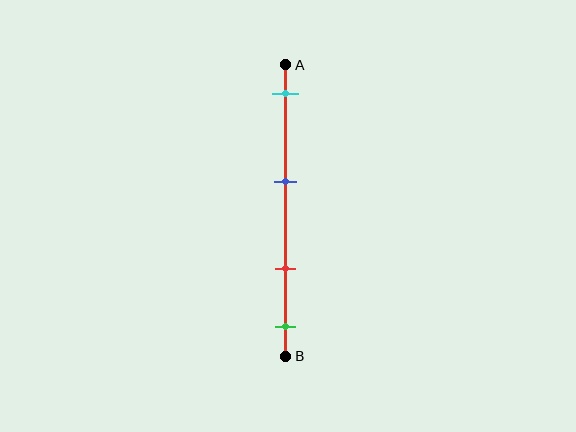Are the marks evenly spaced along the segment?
No, the marks are not evenly spaced.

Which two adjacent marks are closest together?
The red and green marks are the closest adjacent pair.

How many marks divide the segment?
There are 4 marks dividing the segment.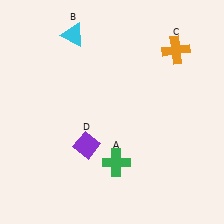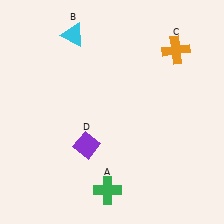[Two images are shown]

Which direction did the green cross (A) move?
The green cross (A) moved down.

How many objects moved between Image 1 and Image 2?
1 object moved between the two images.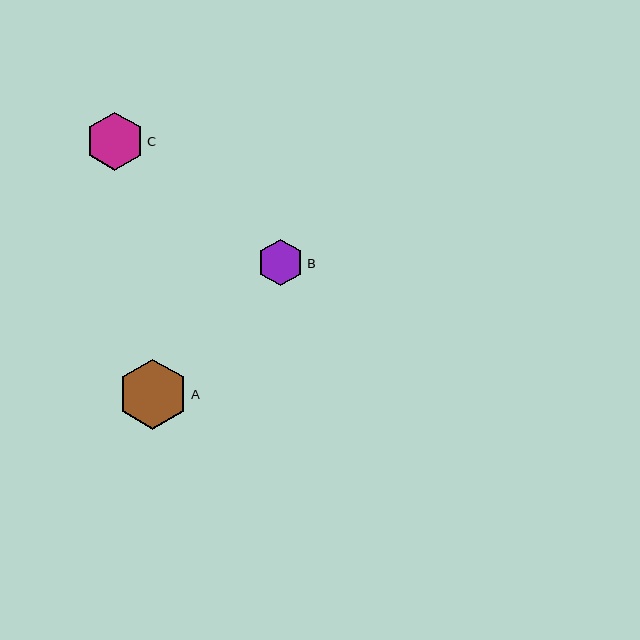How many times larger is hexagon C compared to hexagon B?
Hexagon C is approximately 1.2 times the size of hexagon B.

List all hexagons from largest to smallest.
From largest to smallest: A, C, B.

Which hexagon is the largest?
Hexagon A is the largest with a size of approximately 70 pixels.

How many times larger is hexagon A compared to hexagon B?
Hexagon A is approximately 1.5 times the size of hexagon B.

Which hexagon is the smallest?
Hexagon B is the smallest with a size of approximately 47 pixels.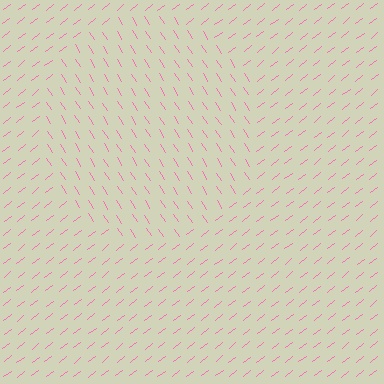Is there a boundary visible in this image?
Yes, there is a texture boundary formed by a change in line orientation.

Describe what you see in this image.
The image is filled with small pink line segments. A circle region in the image has lines oriented differently from the surrounding lines, creating a visible texture boundary.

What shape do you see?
I see a circle.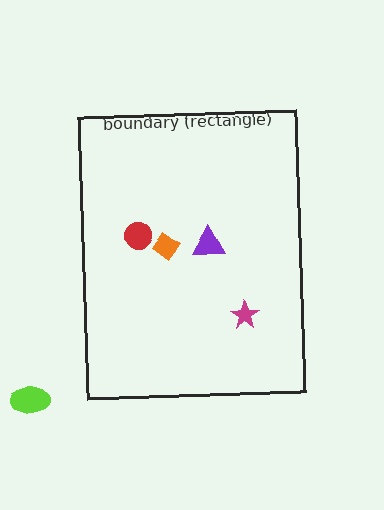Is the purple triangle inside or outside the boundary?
Inside.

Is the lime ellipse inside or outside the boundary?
Outside.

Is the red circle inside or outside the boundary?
Inside.